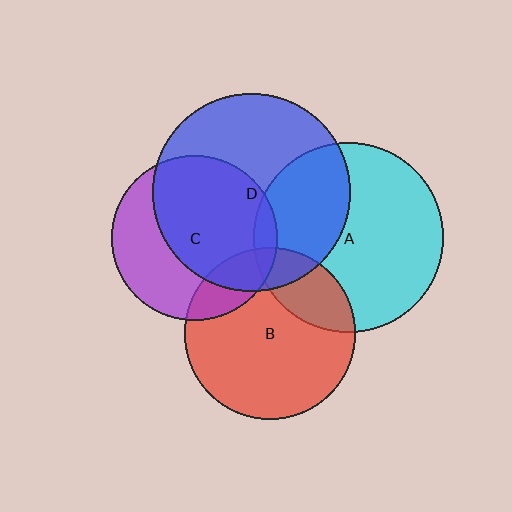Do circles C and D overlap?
Yes.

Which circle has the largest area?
Circle D (blue).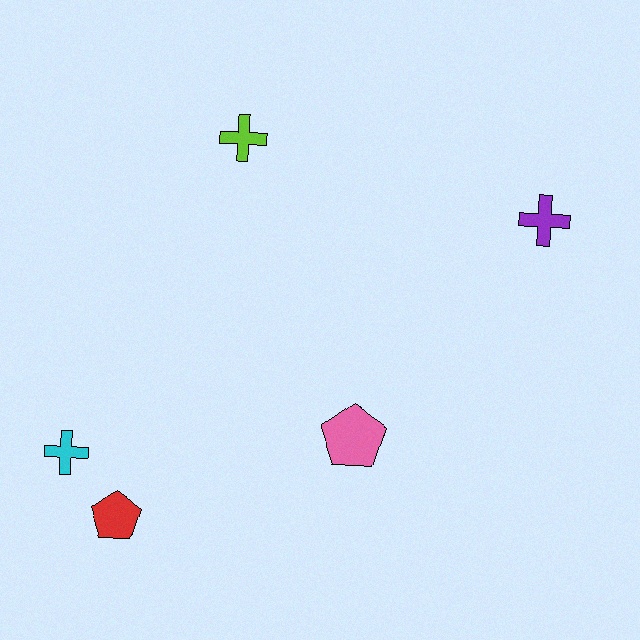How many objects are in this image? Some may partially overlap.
There are 5 objects.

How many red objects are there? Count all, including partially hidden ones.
There is 1 red object.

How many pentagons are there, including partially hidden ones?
There are 2 pentagons.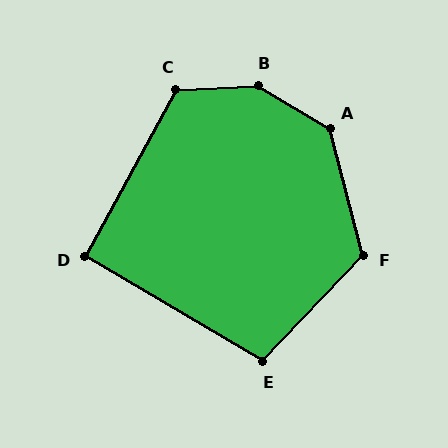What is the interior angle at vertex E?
Approximately 103 degrees (obtuse).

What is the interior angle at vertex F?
Approximately 122 degrees (obtuse).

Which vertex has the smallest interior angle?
D, at approximately 92 degrees.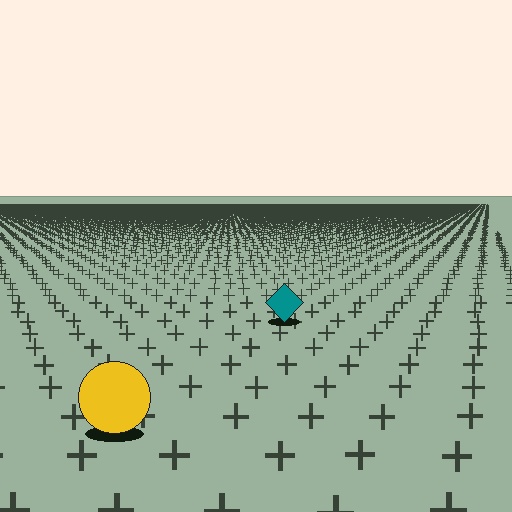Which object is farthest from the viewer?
The teal diamond is farthest from the viewer. It appears smaller and the ground texture around it is denser.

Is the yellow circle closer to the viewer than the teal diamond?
Yes. The yellow circle is closer — you can tell from the texture gradient: the ground texture is coarser near it.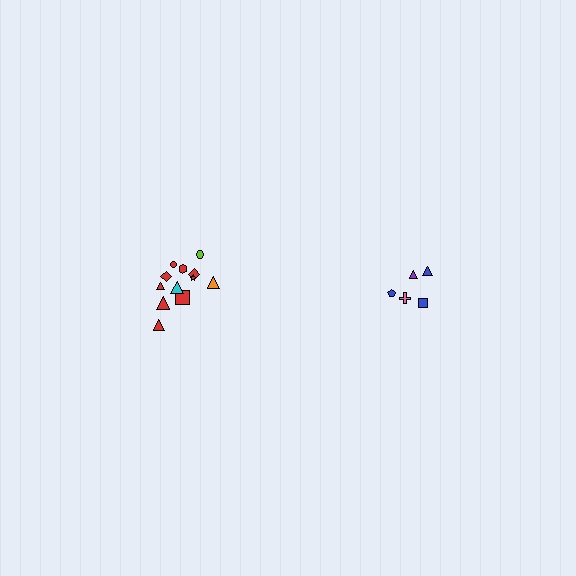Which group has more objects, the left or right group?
The left group.